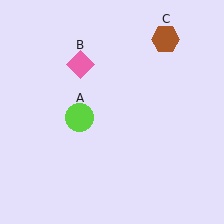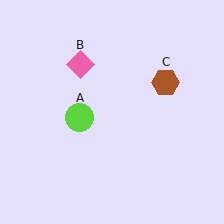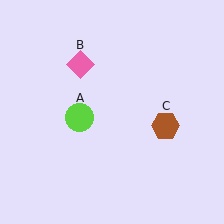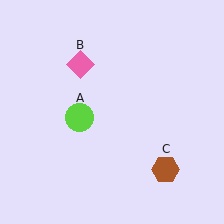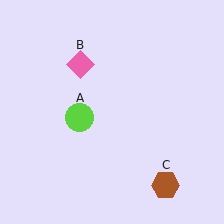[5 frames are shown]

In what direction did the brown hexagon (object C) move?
The brown hexagon (object C) moved down.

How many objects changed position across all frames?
1 object changed position: brown hexagon (object C).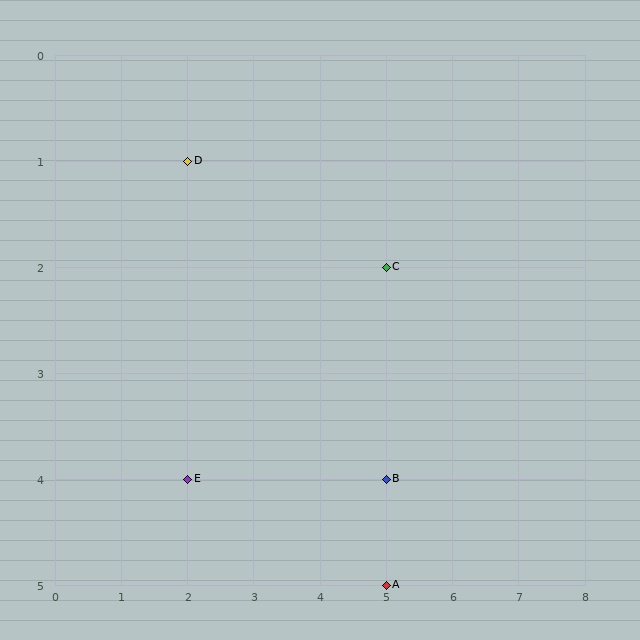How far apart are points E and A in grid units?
Points E and A are 3 columns and 1 row apart (about 3.2 grid units diagonally).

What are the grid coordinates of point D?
Point D is at grid coordinates (2, 1).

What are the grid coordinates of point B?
Point B is at grid coordinates (5, 4).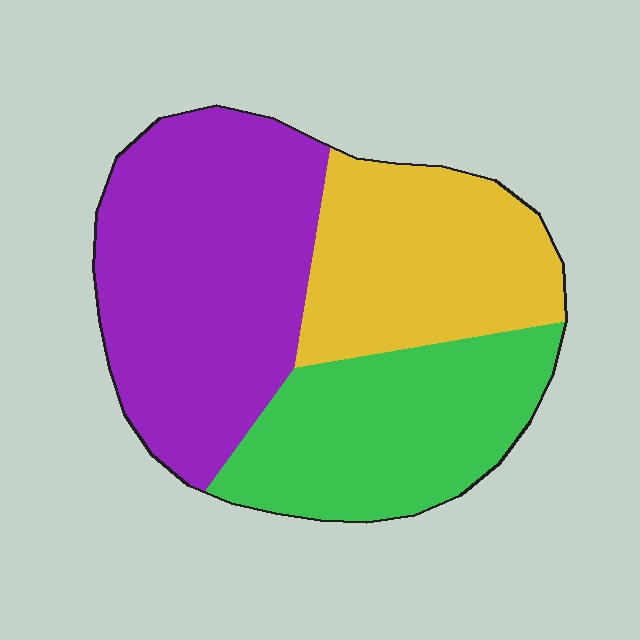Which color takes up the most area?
Purple, at roughly 45%.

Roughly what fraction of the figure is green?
Green takes up about one third (1/3) of the figure.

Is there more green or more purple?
Purple.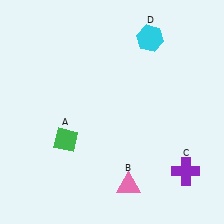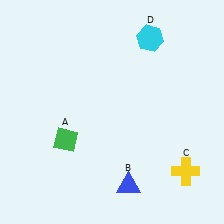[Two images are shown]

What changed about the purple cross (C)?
In Image 1, C is purple. In Image 2, it changed to yellow.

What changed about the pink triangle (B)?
In Image 1, B is pink. In Image 2, it changed to blue.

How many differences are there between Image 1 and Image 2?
There are 2 differences between the two images.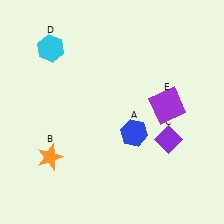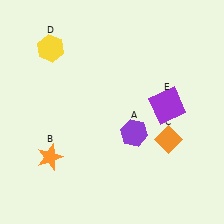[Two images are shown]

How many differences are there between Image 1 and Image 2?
There are 3 differences between the two images.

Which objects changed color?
A changed from blue to purple. C changed from purple to orange. D changed from cyan to yellow.